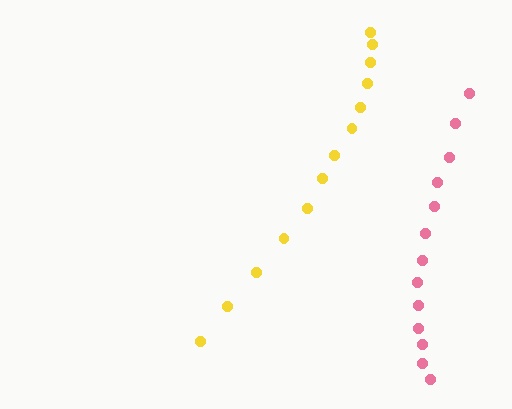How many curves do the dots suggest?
There are 2 distinct paths.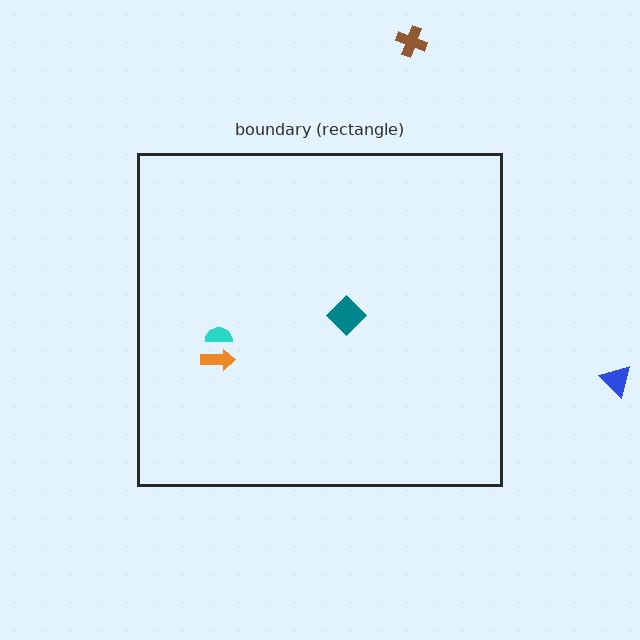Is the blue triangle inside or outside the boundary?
Outside.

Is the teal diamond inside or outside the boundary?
Inside.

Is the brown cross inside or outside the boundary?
Outside.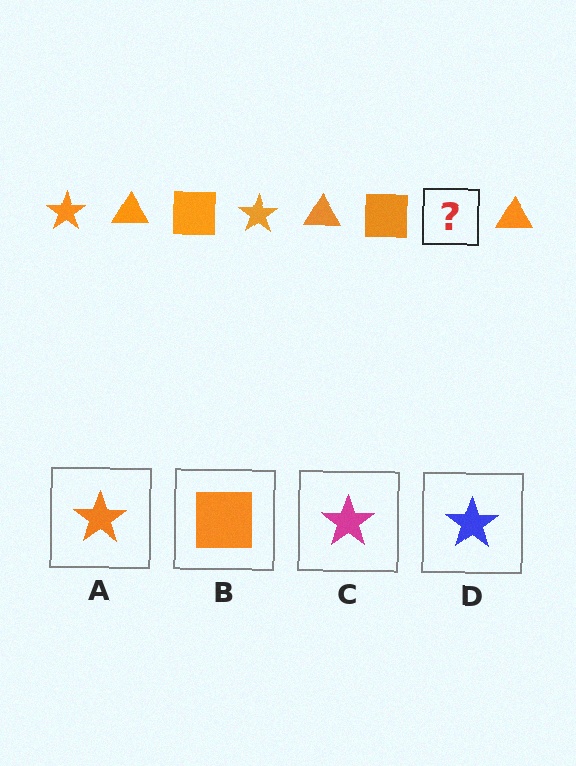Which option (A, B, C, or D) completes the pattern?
A.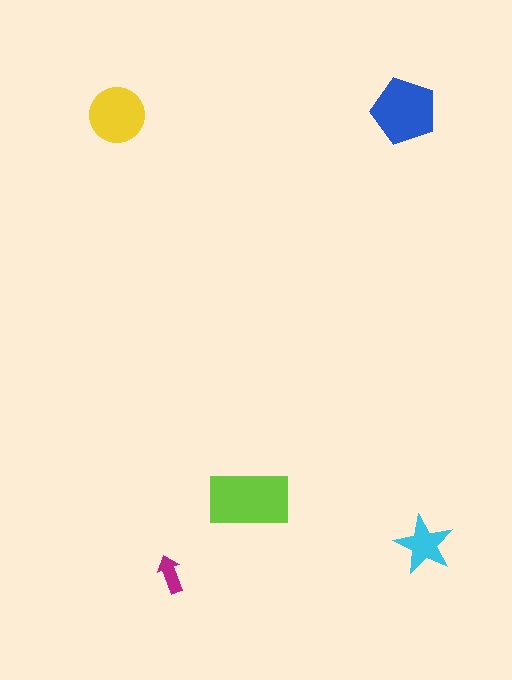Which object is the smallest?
The magenta arrow.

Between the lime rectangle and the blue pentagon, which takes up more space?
The lime rectangle.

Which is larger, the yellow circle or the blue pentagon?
The blue pentagon.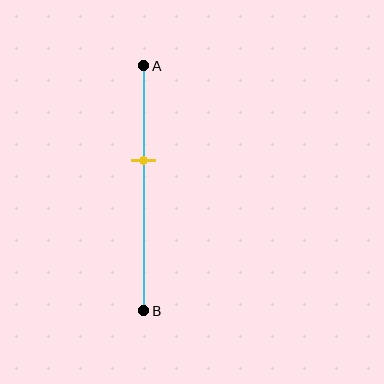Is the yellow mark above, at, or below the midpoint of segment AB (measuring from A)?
The yellow mark is above the midpoint of segment AB.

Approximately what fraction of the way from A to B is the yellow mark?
The yellow mark is approximately 40% of the way from A to B.